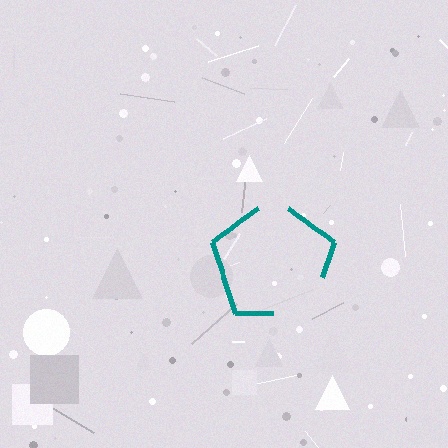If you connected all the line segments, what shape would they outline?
They would outline a pentagon.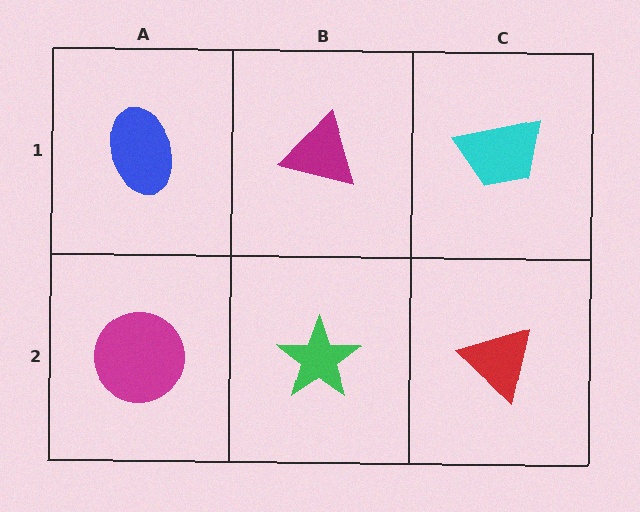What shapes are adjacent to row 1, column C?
A red triangle (row 2, column C), a magenta triangle (row 1, column B).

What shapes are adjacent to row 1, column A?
A magenta circle (row 2, column A), a magenta triangle (row 1, column B).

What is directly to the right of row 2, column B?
A red triangle.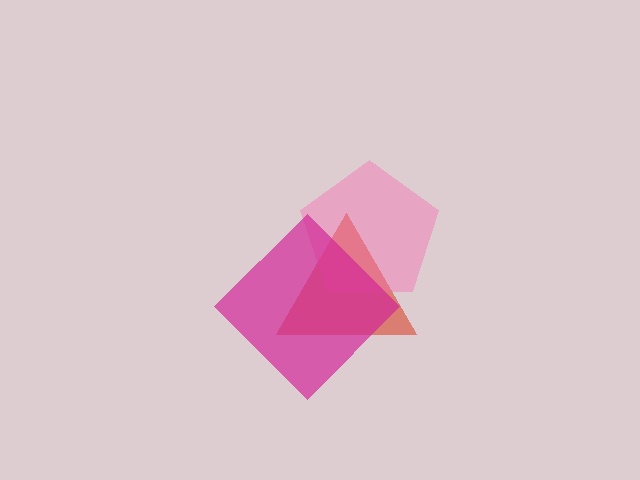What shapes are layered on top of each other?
The layered shapes are: a red triangle, a pink pentagon, a magenta diamond.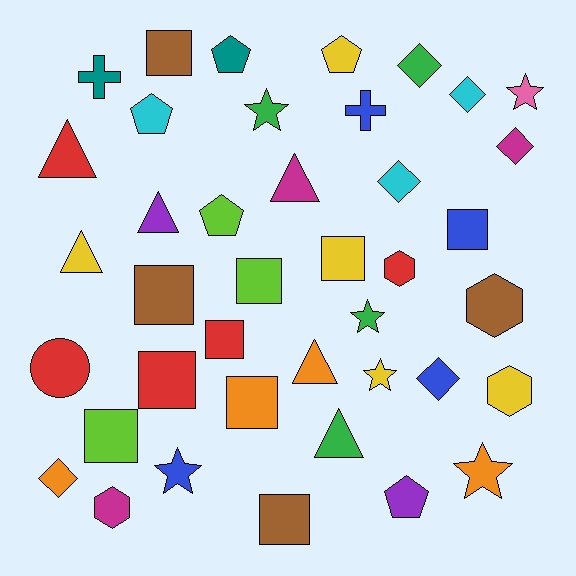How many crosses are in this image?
There are 2 crosses.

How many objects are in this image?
There are 40 objects.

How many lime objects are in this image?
There are 3 lime objects.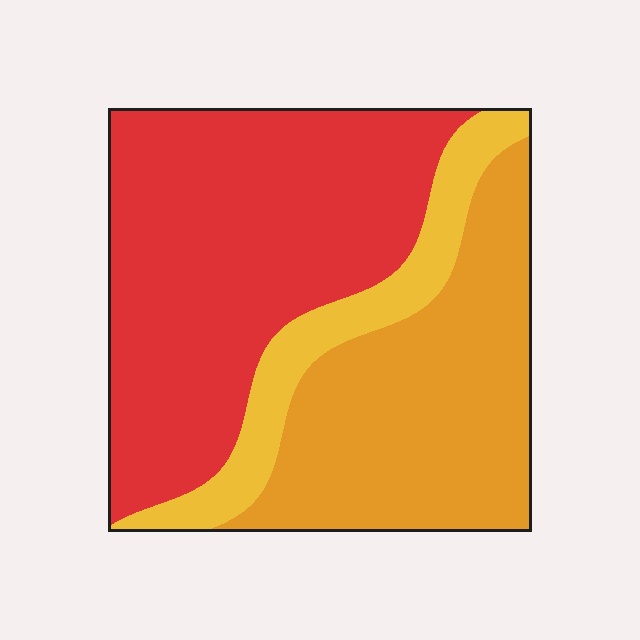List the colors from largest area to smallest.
From largest to smallest: red, orange, yellow.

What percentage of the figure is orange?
Orange takes up about three eighths (3/8) of the figure.